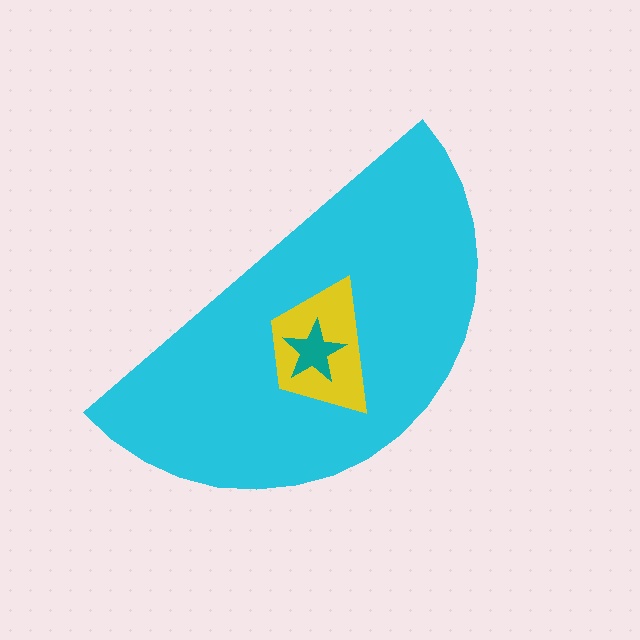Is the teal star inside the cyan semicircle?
Yes.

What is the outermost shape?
The cyan semicircle.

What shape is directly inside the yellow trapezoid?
The teal star.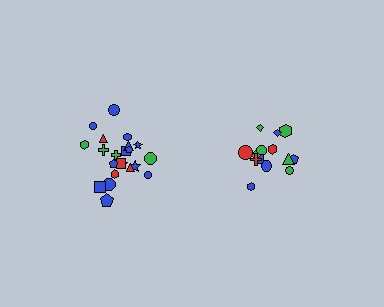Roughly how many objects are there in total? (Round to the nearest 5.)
Roughly 35 objects in total.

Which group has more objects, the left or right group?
The left group.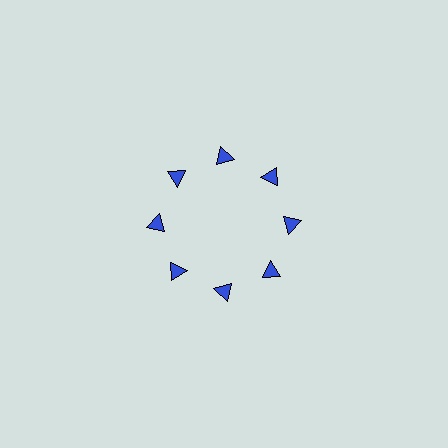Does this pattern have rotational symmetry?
Yes, this pattern has 8-fold rotational symmetry. It looks the same after rotating 45 degrees around the center.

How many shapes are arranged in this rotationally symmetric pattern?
There are 8 shapes, arranged in 8 groups of 1.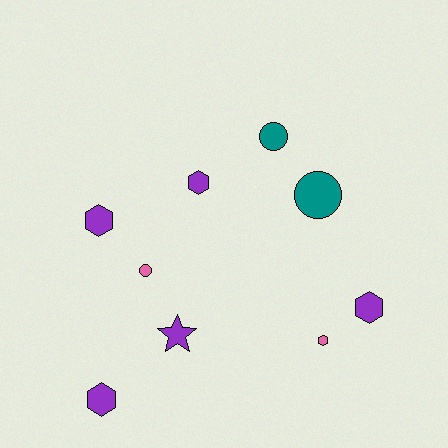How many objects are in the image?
There are 9 objects.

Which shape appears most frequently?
Hexagon, with 5 objects.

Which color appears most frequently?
Purple, with 5 objects.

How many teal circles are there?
There are 2 teal circles.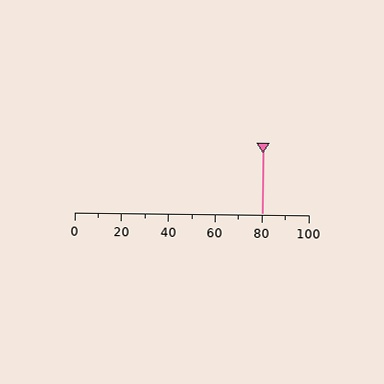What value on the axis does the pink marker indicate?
The marker indicates approximately 80.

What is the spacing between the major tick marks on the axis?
The major ticks are spaced 20 apart.